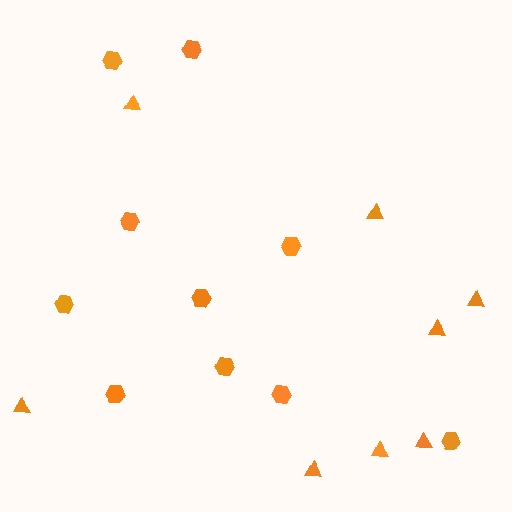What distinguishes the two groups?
There are 2 groups: one group of triangles (8) and one group of hexagons (10).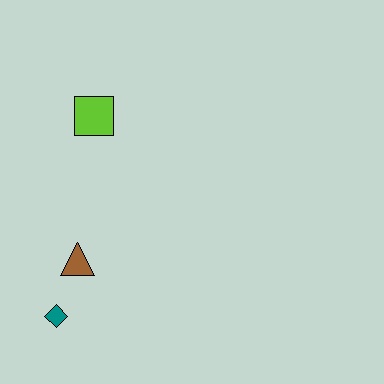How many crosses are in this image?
There are no crosses.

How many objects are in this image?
There are 3 objects.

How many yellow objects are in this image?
There are no yellow objects.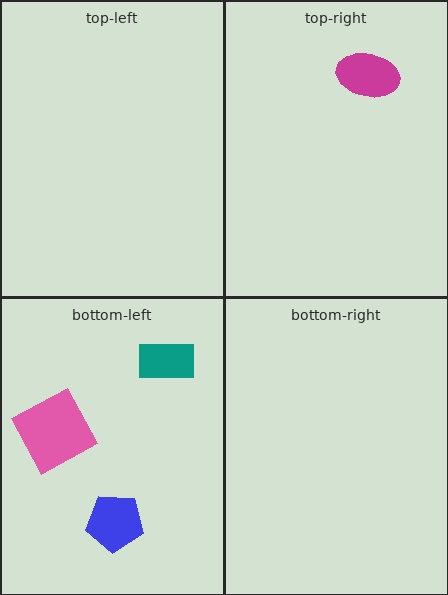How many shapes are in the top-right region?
1.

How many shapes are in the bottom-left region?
3.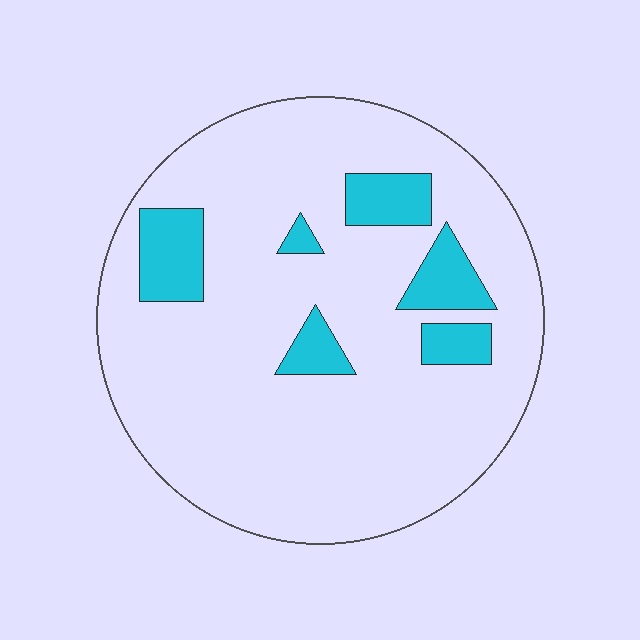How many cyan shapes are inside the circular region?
6.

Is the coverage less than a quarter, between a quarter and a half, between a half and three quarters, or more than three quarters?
Less than a quarter.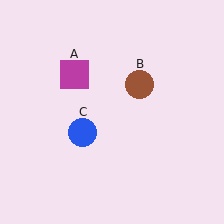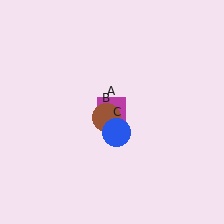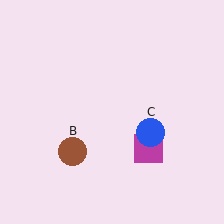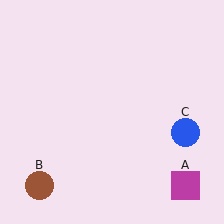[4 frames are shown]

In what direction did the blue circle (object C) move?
The blue circle (object C) moved right.